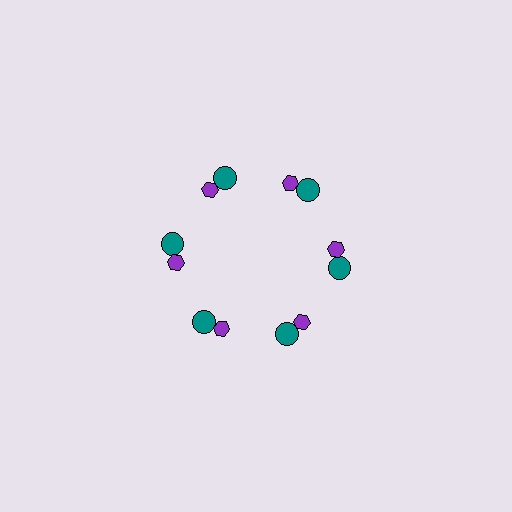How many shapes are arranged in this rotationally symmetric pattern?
There are 12 shapes, arranged in 6 groups of 2.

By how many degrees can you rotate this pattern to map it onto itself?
The pattern maps onto itself every 60 degrees of rotation.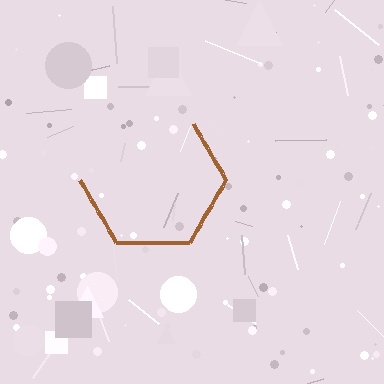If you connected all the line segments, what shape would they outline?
They would outline a hexagon.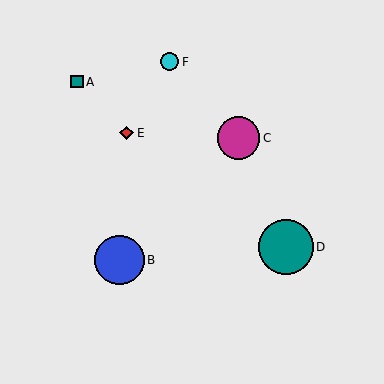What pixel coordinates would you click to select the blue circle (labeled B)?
Click at (119, 260) to select the blue circle B.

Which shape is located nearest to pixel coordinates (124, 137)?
The red diamond (labeled E) at (127, 133) is nearest to that location.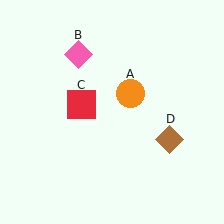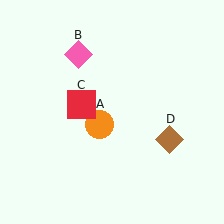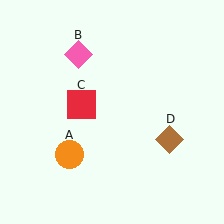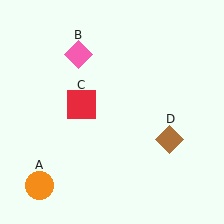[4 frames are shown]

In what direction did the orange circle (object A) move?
The orange circle (object A) moved down and to the left.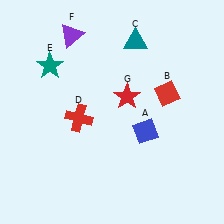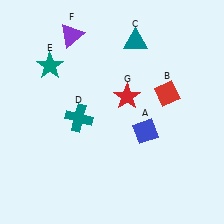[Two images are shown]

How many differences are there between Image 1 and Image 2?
There is 1 difference between the two images.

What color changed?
The cross (D) changed from red in Image 1 to teal in Image 2.